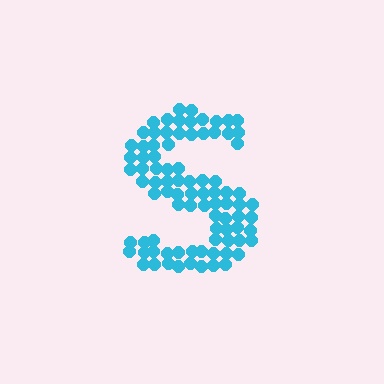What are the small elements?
The small elements are circles.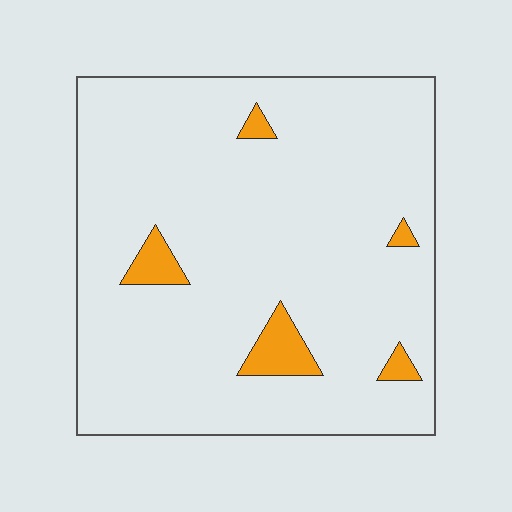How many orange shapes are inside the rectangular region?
5.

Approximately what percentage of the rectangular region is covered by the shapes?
Approximately 5%.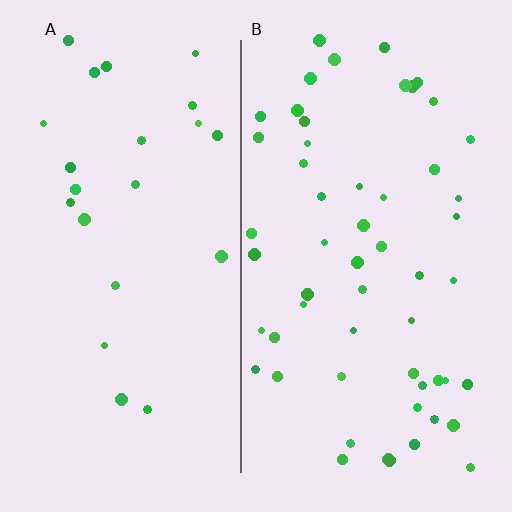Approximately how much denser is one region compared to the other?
Approximately 2.4× — region B over region A.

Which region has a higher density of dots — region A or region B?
B (the right).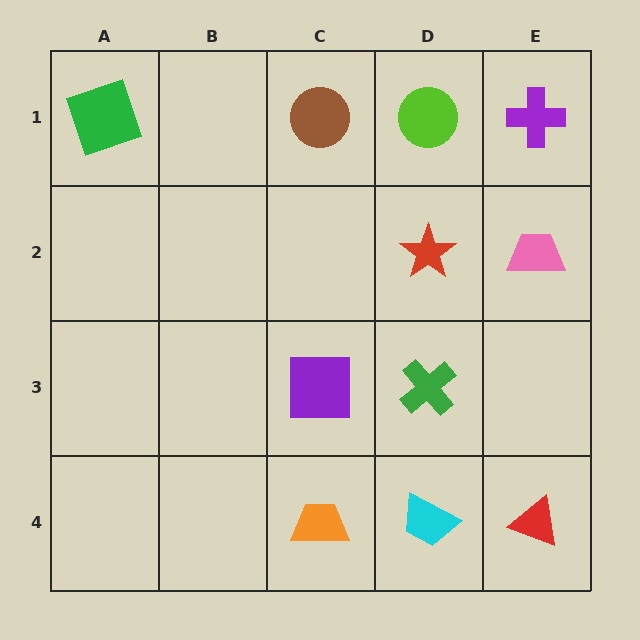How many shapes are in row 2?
2 shapes.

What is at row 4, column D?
A cyan trapezoid.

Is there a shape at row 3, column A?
No, that cell is empty.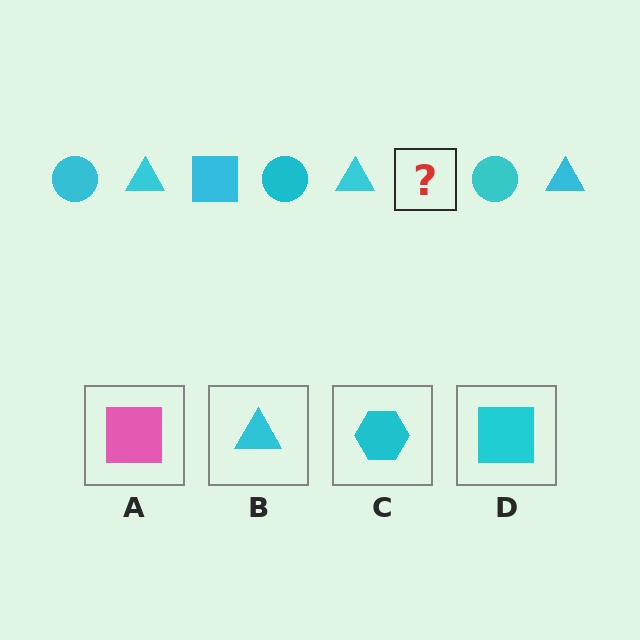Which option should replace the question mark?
Option D.